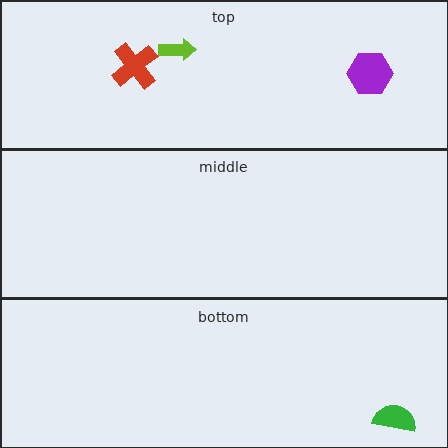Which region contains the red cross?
The top region.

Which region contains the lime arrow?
The top region.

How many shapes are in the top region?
3.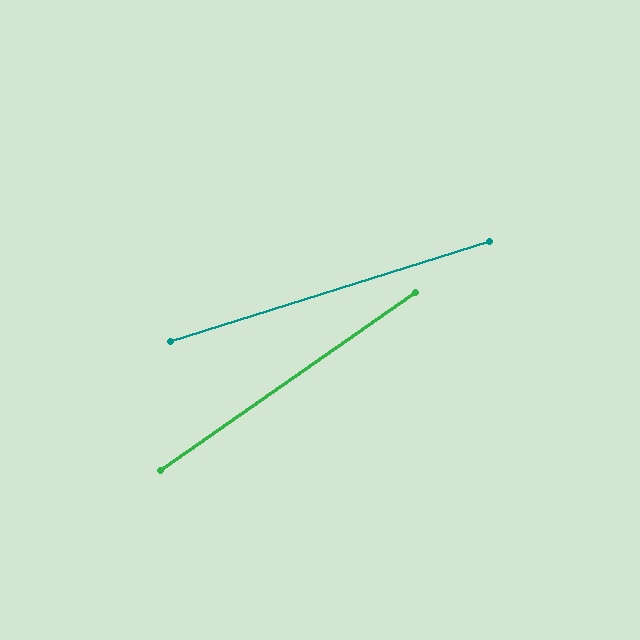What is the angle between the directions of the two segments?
Approximately 18 degrees.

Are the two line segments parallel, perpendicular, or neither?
Neither parallel nor perpendicular — they differ by about 18°.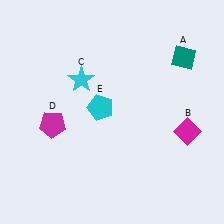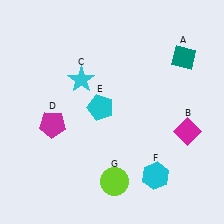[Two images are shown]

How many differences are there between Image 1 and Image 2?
There are 2 differences between the two images.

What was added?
A cyan hexagon (F), a lime circle (G) were added in Image 2.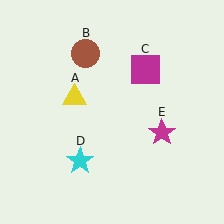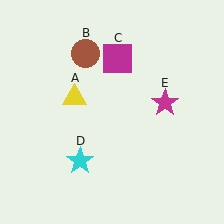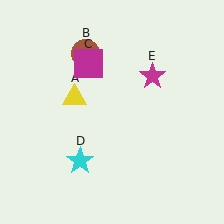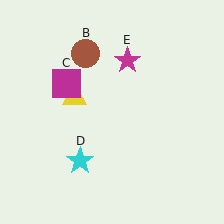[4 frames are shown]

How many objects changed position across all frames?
2 objects changed position: magenta square (object C), magenta star (object E).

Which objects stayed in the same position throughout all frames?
Yellow triangle (object A) and brown circle (object B) and cyan star (object D) remained stationary.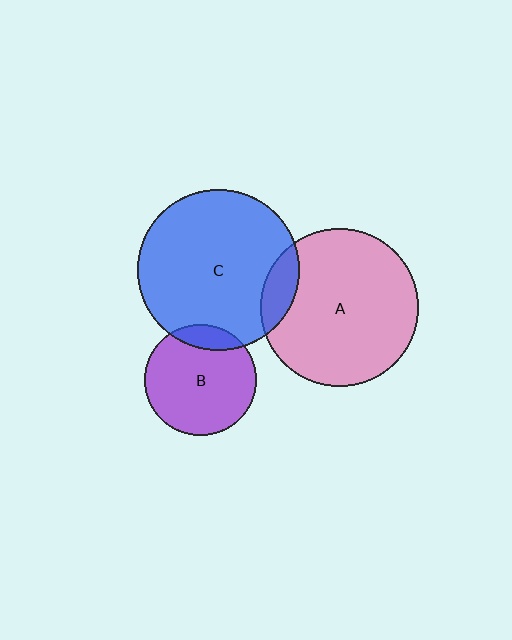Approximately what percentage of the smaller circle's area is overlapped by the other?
Approximately 15%.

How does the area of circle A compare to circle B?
Approximately 2.0 times.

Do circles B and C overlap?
Yes.